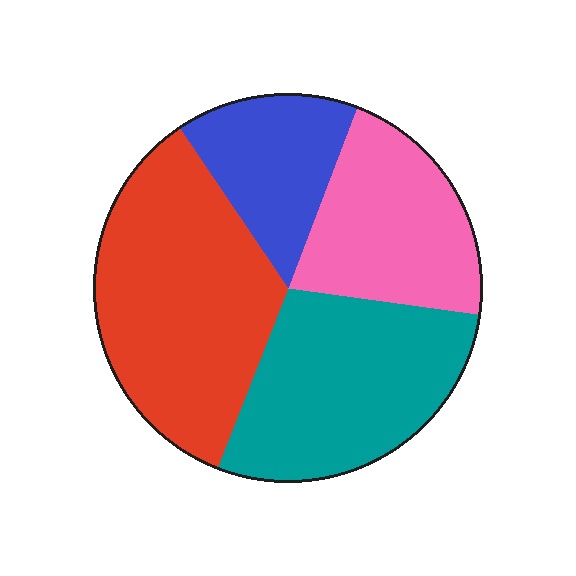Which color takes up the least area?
Blue, at roughly 15%.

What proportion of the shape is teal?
Teal covers around 30% of the shape.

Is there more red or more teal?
Red.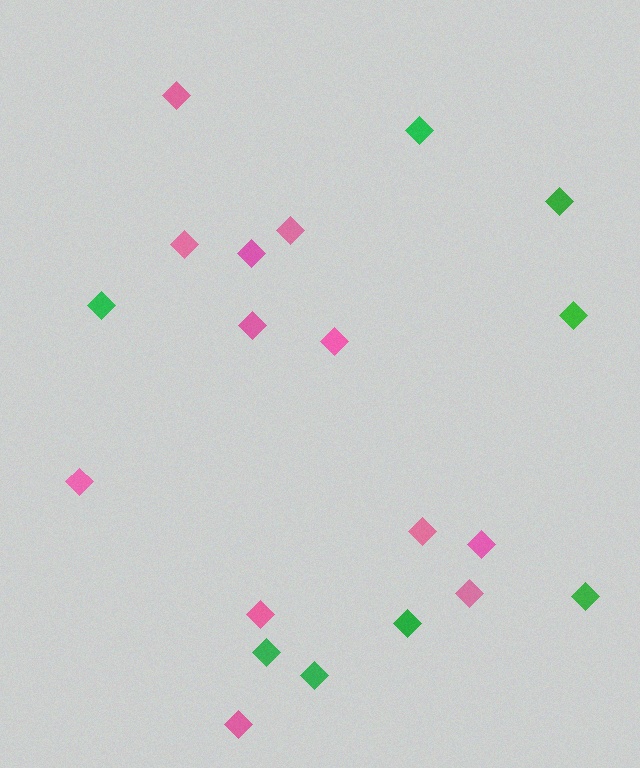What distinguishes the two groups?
There are 2 groups: one group of pink diamonds (12) and one group of green diamonds (8).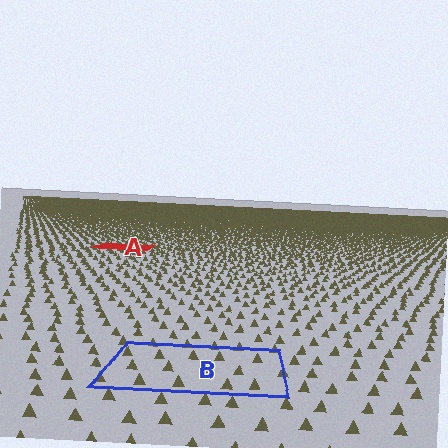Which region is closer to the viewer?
Region B is closer. The texture elements there are larger and more spread out.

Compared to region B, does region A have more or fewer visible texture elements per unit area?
Region A has more texture elements per unit area — they are packed more densely because it is farther away.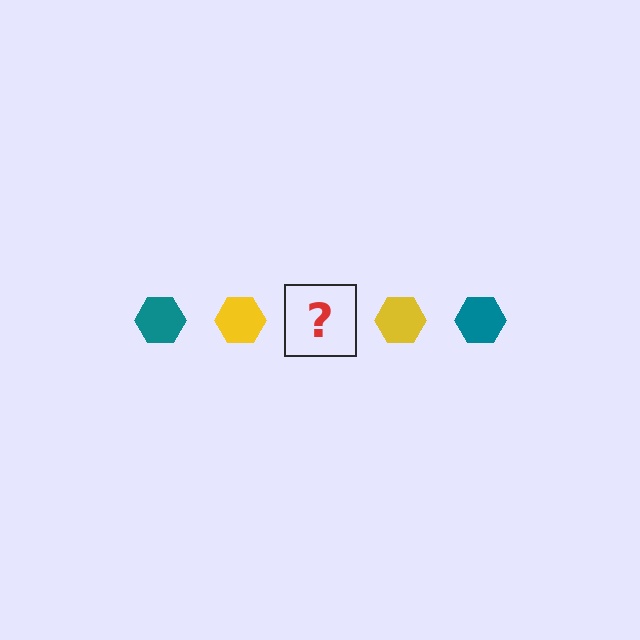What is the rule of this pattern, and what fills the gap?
The rule is that the pattern cycles through teal, yellow hexagons. The gap should be filled with a teal hexagon.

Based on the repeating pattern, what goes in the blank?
The blank should be a teal hexagon.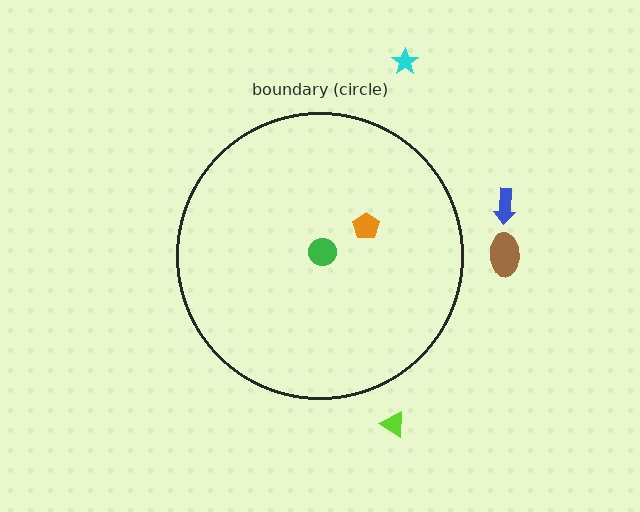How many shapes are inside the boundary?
2 inside, 4 outside.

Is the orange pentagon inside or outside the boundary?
Inside.